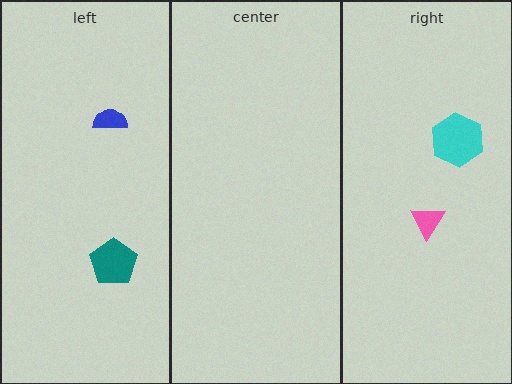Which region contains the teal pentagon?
The left region.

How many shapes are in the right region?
2.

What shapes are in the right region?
The pink triangle, the cyan hexagon.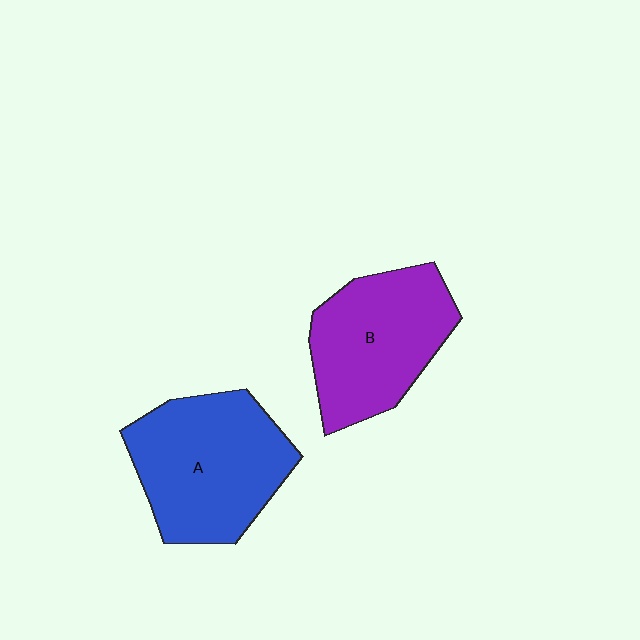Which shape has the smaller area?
Shape B (purple).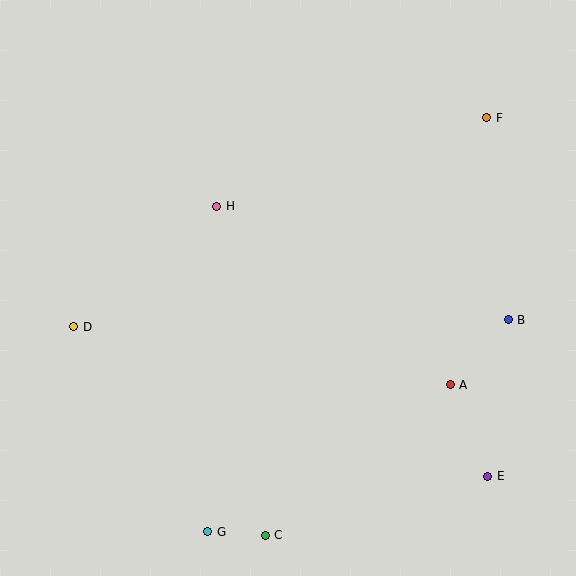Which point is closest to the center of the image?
Point H at (217, 206) is closest to the center.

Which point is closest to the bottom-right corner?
Point E is closest to the bottom-right corner.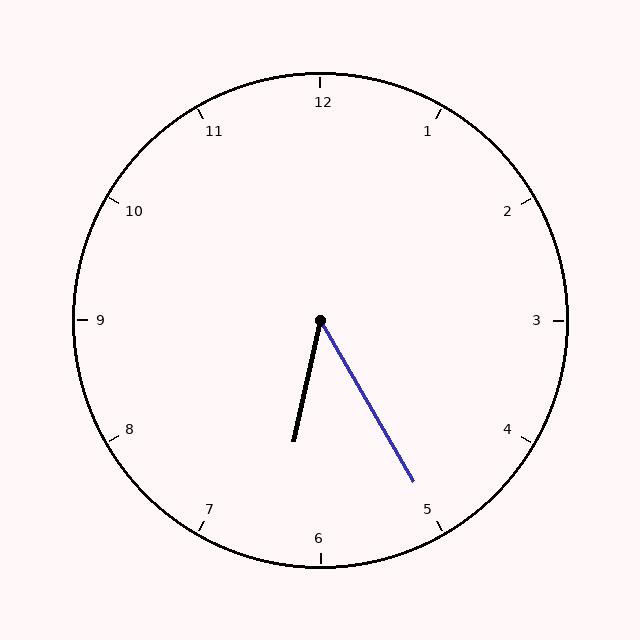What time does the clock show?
6:25.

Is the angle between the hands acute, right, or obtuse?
It is acute.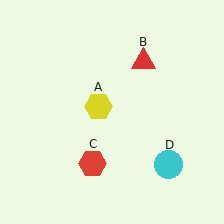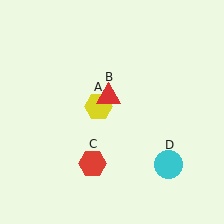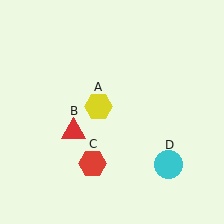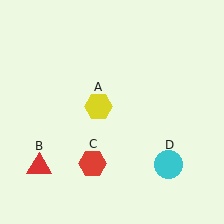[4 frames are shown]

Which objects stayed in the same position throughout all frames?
Yellow hexagon (object A) and red hexagon (object C) and cyan circle (object D) remained stationary.